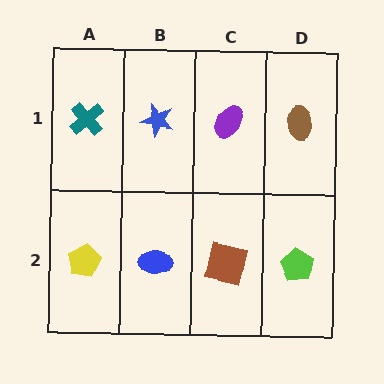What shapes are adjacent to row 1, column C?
A brown square (row 2, column C), a blue star (row 1, column B), a brown ellipse (row 1, column D).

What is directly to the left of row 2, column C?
A blue ellipse.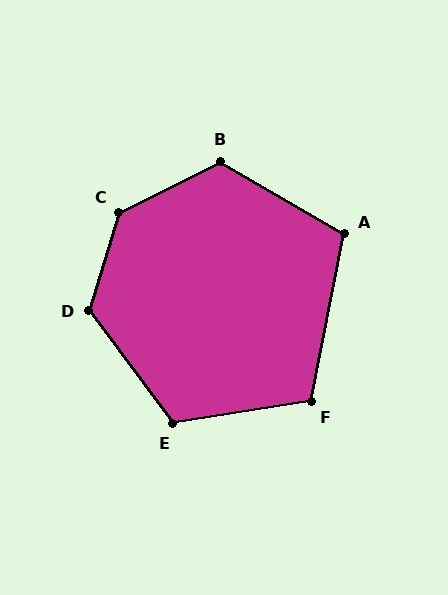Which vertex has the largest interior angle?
C, at approximately 133 degrees.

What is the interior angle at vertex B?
Approximately 123 degrees (obtuse).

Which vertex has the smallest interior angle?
A, at approximately 109 degrees.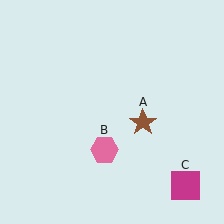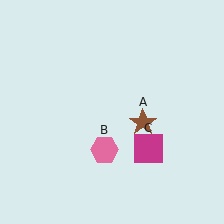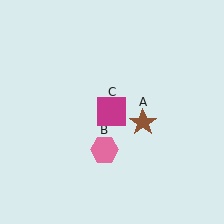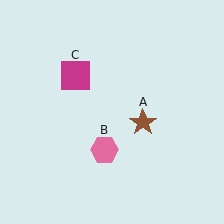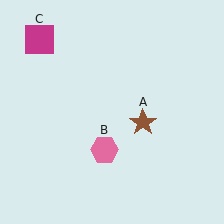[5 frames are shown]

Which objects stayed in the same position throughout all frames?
Brown star (object A) and pink hexagon (object B) remained stationary.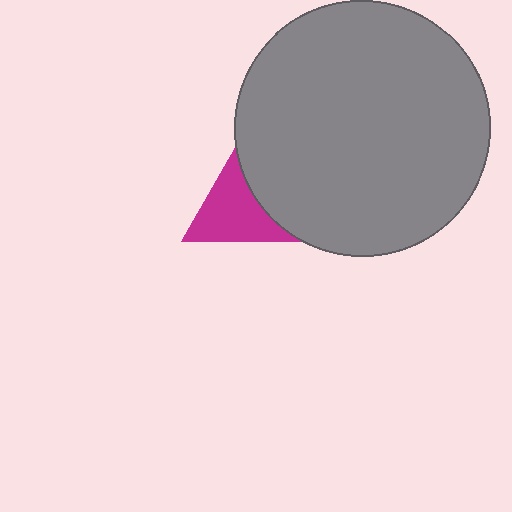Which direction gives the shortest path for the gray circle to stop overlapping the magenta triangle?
Moving right gives the shortest separation.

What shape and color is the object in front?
The object in front is a gray circle.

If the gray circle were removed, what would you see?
You would see the complete magenta triangle.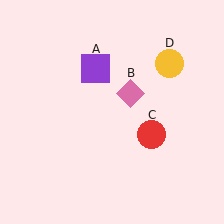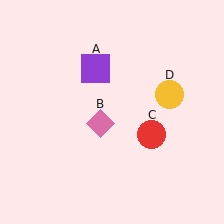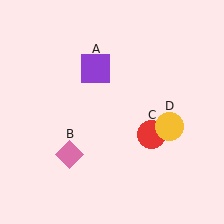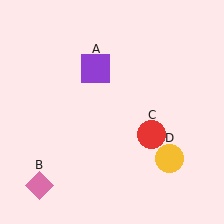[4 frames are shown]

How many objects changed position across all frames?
2 objects changed position: pink diamond (object B), yellow circle (object D).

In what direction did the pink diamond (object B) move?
The pink diamond (object B) moved down and to the left.